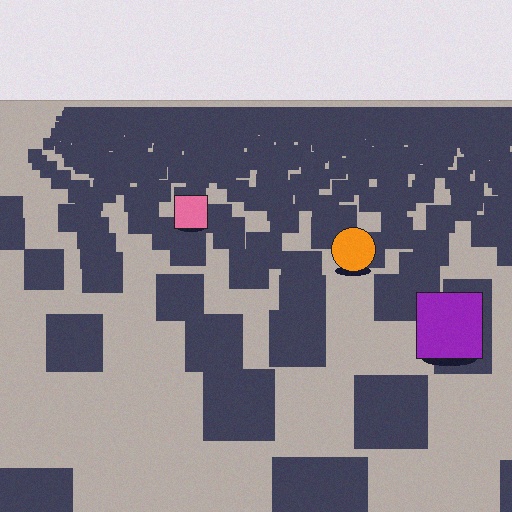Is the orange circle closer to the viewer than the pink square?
Yes. The orange circle is closer — you can tell from the texture gradient: the ground texture is coarser near it.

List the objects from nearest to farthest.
From nearest to farthest: the purple square, the orange circle, the pink square.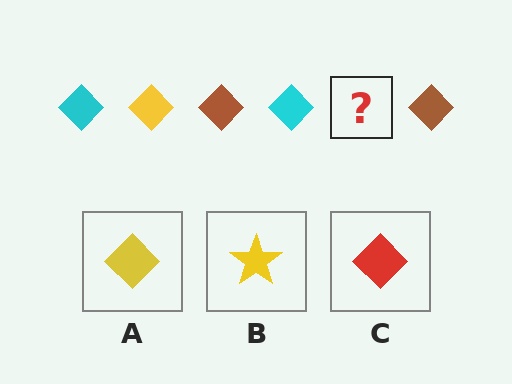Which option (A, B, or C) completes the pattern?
A.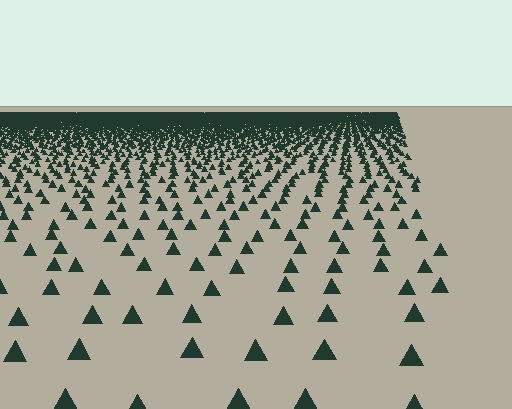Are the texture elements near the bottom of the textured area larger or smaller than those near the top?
Larger. Near the bottom, elements are closer to the viewer and appear at a bigger on-screen size.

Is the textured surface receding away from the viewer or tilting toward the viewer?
The surface is receding away from the viewer. Texture elements get smaller and denser toward the top.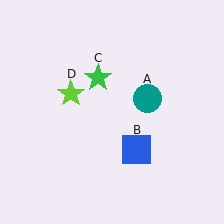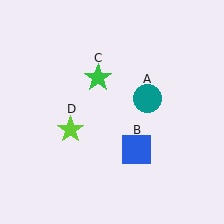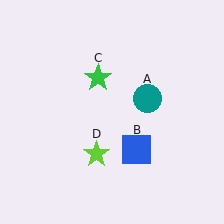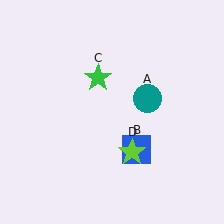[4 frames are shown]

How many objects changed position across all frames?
1 object changed position: lime star (object D).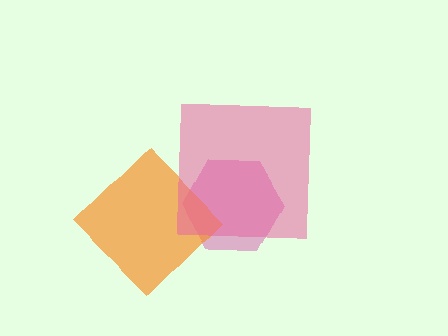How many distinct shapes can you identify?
There are 3 distinct shapes: a magenta hexagon, an orange diamond, a pink square.